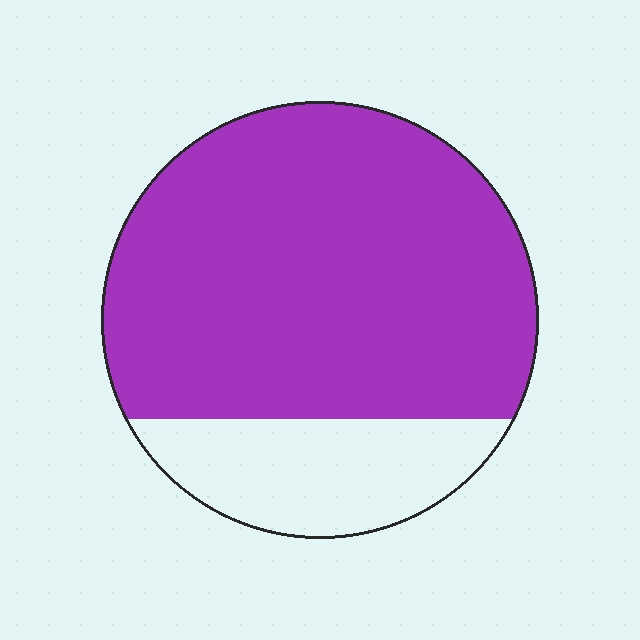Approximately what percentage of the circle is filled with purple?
Approximately 80%.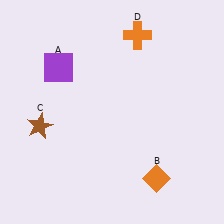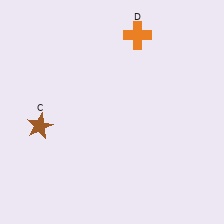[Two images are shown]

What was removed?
The purple square (A), the orange diamond (B) were removed in Image 2.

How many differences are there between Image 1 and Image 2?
There are 2 differences between the two images.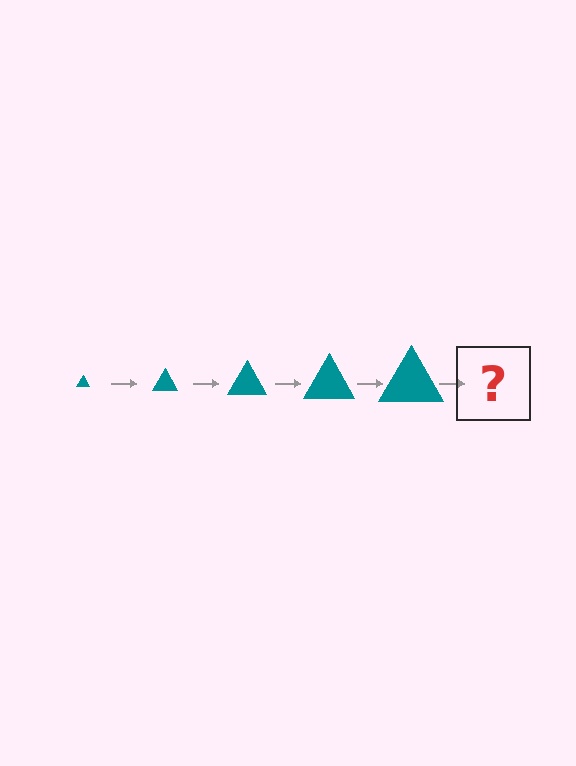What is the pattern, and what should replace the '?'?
The pattern is that the triangle gets progressively larger each step. The '?' should be a teal triangle, larger than the previous one.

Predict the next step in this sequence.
The next step is a teal triangle, larger than the previous one.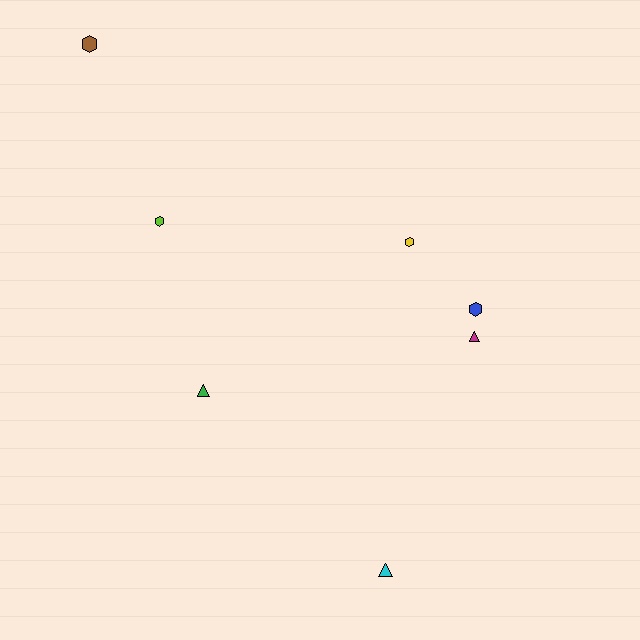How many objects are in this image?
There are 7 objects.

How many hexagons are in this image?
There are 4 hexagons.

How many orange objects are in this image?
There are no orange objects.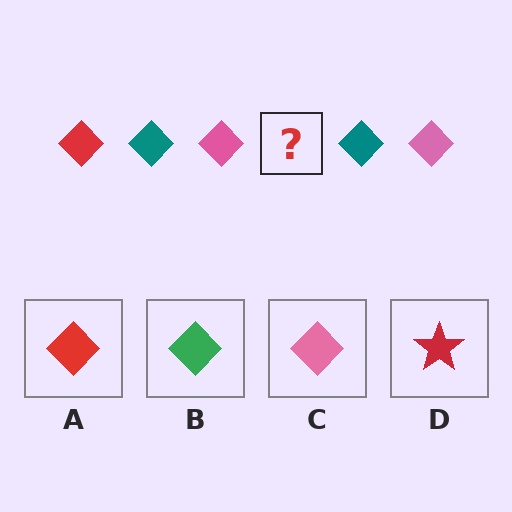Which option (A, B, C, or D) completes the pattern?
A.